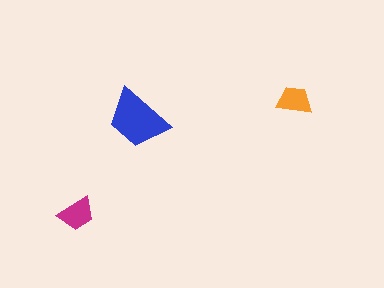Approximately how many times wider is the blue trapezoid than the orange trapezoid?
About 2 times wider.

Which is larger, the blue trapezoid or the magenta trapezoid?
The blue one.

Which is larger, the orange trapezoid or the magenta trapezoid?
The magenta one.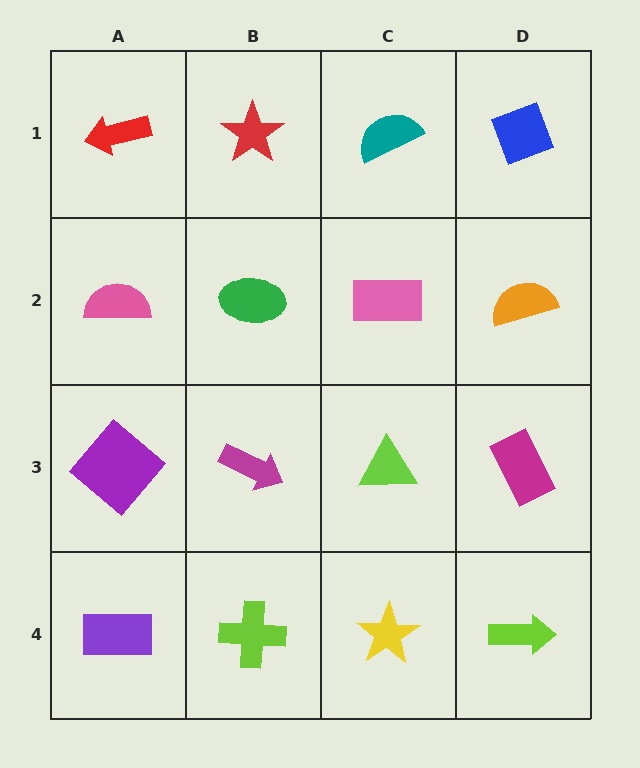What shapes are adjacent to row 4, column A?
A purple diamond (row 3, column A), a lime cross (row 4, column B).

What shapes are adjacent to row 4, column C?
A lime triangle (row 3, column C), a lime cross (row 4, column B), a lime arrow (row 4, column D).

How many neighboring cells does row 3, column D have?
3.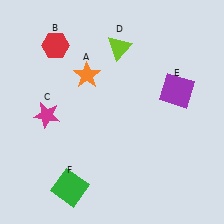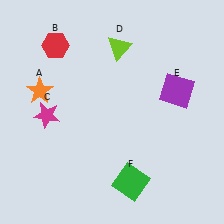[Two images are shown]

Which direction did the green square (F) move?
The green square (F) moved right.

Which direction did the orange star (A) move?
The orange star (A) moved left.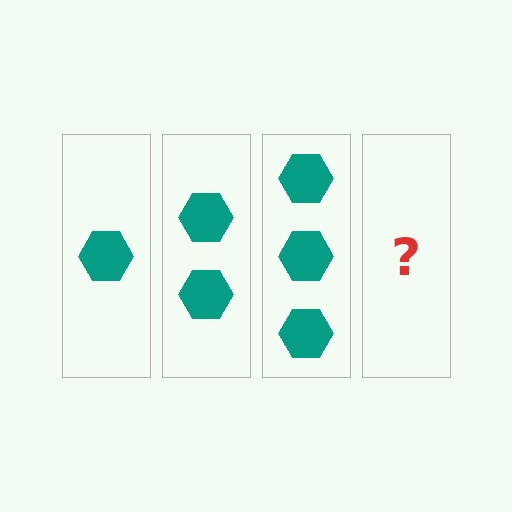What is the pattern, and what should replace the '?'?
The pattern is that each step adds one more hexagon. The '?' should be 4 hexagons.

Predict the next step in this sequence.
The next step is 4 hexagons.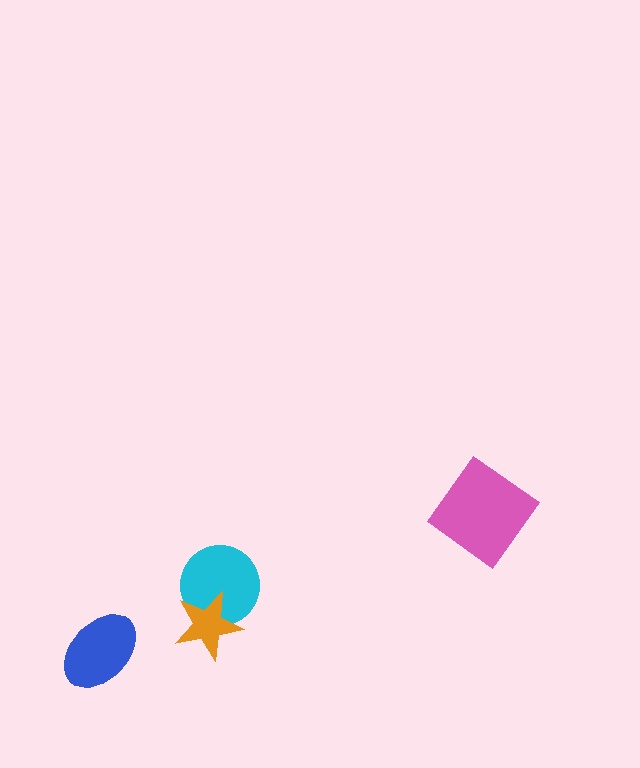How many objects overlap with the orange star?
1 object overlaps with the orange star.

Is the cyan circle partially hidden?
Yes, it is partially covered by another shape.